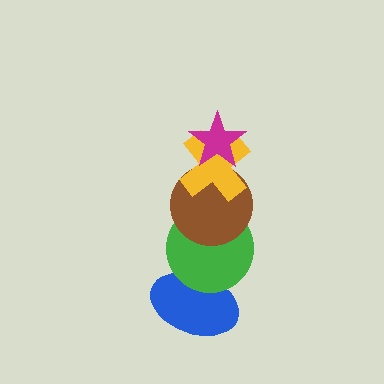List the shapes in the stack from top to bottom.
From top to bottom: the magenta star, the yellow cross, the brown circle, the green circle, the blue ellipse.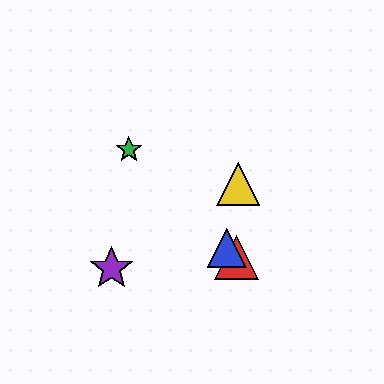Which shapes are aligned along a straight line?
The red triangle, the blue triangle, the green star are aligned along a straight line.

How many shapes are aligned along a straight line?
3 shapes (the red triangle, the blue triangle, the green star) are aligned along a straight line.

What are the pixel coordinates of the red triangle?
The red triangle is at (237, 257).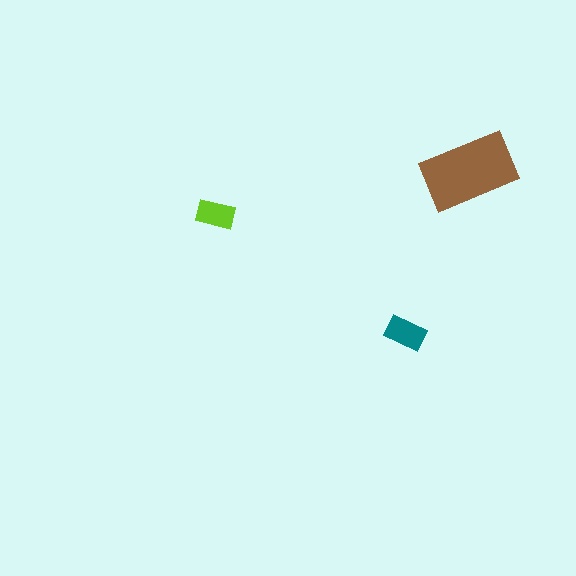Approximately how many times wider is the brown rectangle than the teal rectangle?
About 2.5 times wider.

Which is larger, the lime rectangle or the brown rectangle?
The brown one.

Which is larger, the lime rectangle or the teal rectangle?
The teal one.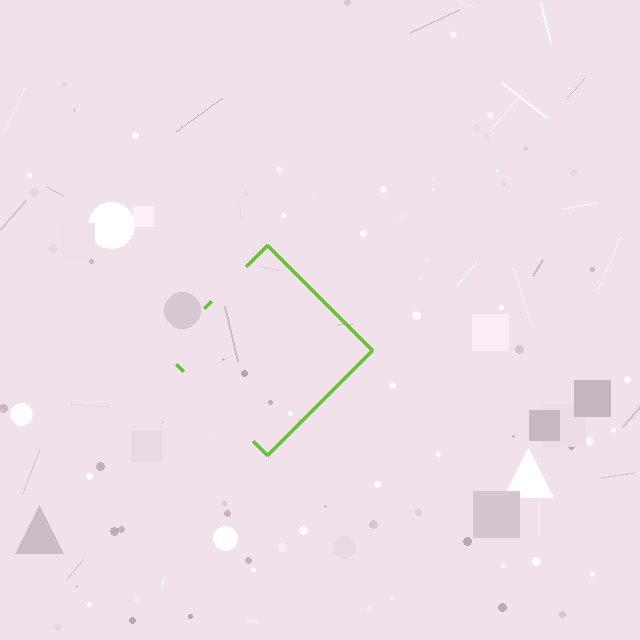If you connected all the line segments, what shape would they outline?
They would outline a diamond.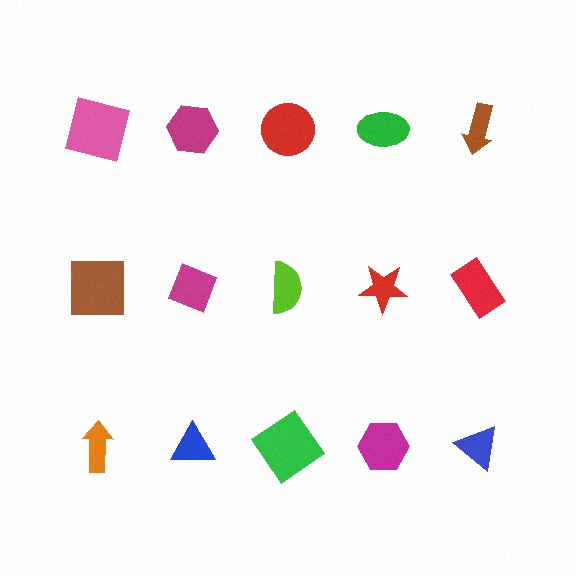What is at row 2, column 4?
A red star.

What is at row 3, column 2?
A blue triangle.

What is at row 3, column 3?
A green diamond.